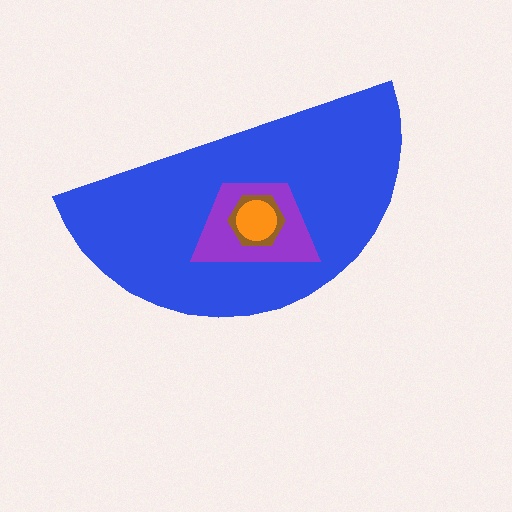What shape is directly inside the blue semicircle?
The purple trapezoid.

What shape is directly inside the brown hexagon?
The orange circle.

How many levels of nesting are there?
4.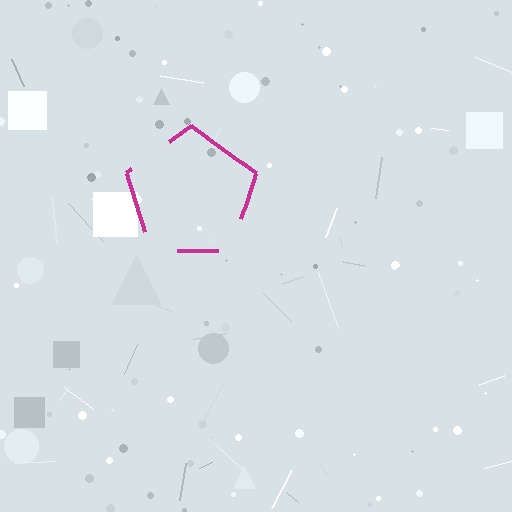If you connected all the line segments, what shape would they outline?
They would outline a pentagon.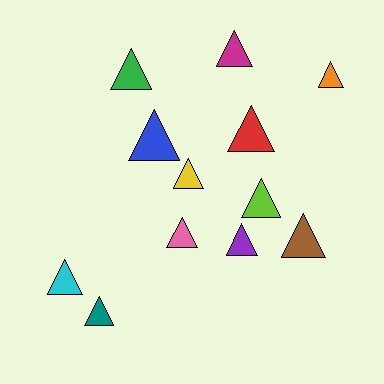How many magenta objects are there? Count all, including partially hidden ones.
There is 1 magenta object.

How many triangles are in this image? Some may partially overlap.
There are 12 triangles.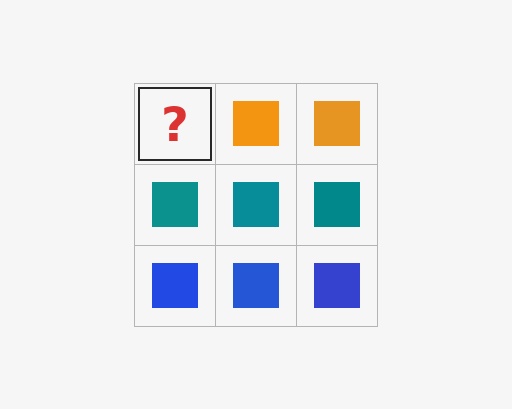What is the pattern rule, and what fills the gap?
The rule is that each row has a consistent color. The gap should be filled with an orange square.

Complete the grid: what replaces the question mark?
The question mark should be replaced with an orange square.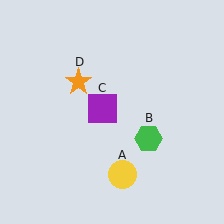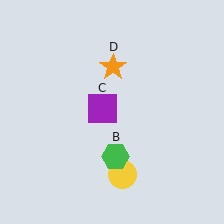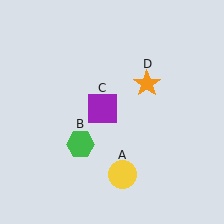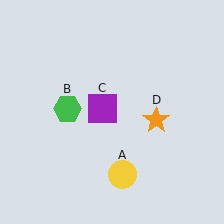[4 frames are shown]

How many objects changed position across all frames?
2 objects changed position: green hexagon (object B), orange star (object D).